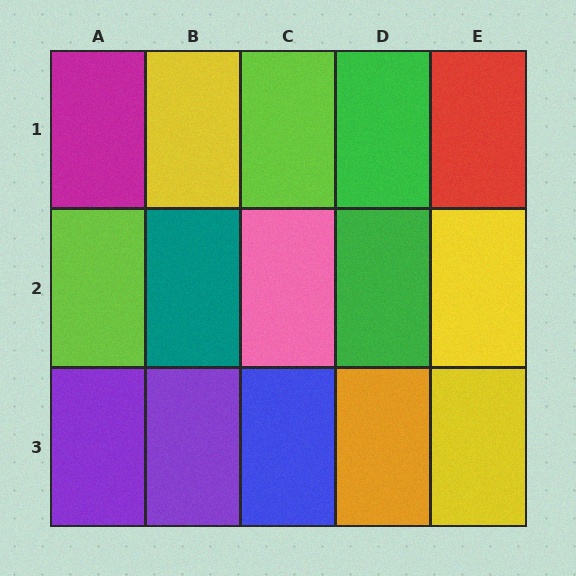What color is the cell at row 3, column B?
Purple.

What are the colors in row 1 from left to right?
Magenta, yellow, lime, green, red.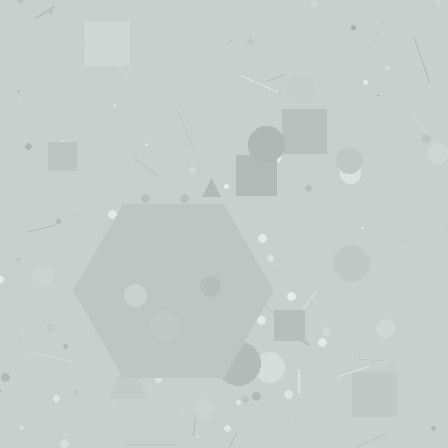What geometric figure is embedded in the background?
A hexagon is embedded in the background.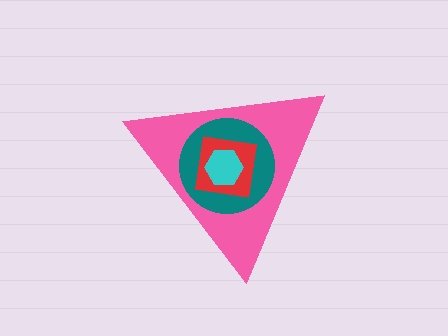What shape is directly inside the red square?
The cyan hexagon.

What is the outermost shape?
The pink triangle.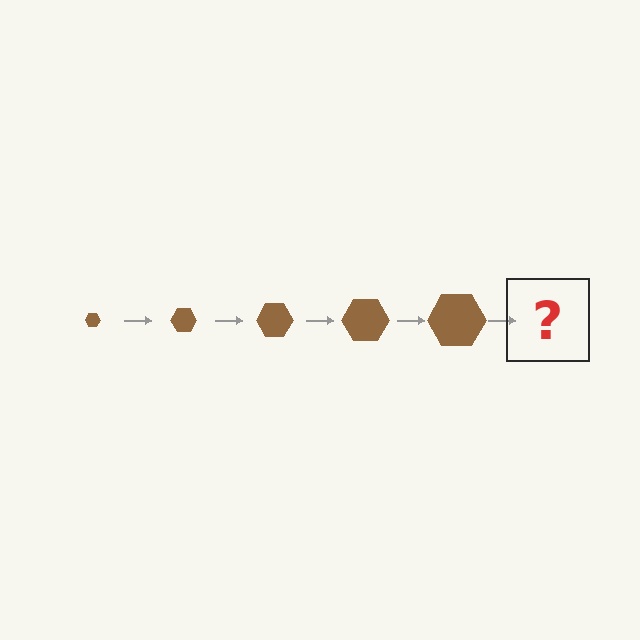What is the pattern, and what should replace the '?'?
The pattern is that the hexagon gets progressively larger each step. The '?' should be a brown hexagon, larger than the previous one.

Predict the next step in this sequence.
The next step is a brown hexagon, larger than the previous one.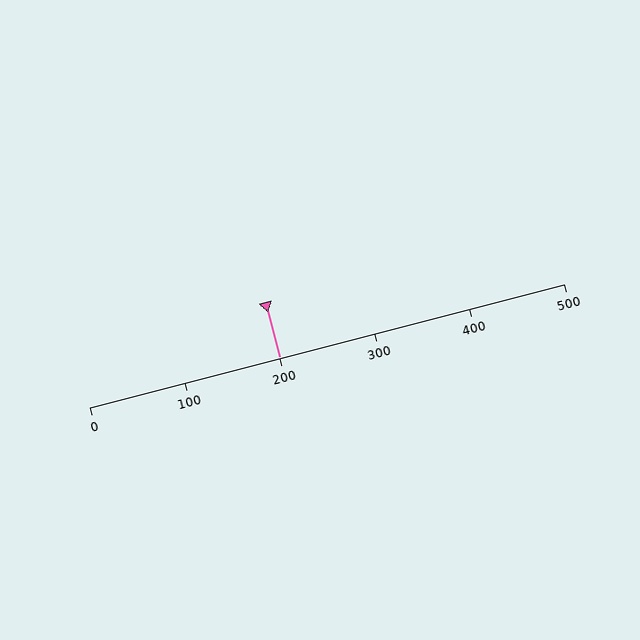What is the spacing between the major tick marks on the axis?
The major ticks are spaced 100 apart.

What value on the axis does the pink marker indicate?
The marker indicates approximately 200.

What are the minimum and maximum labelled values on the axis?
The axis runs from 0 to 500.